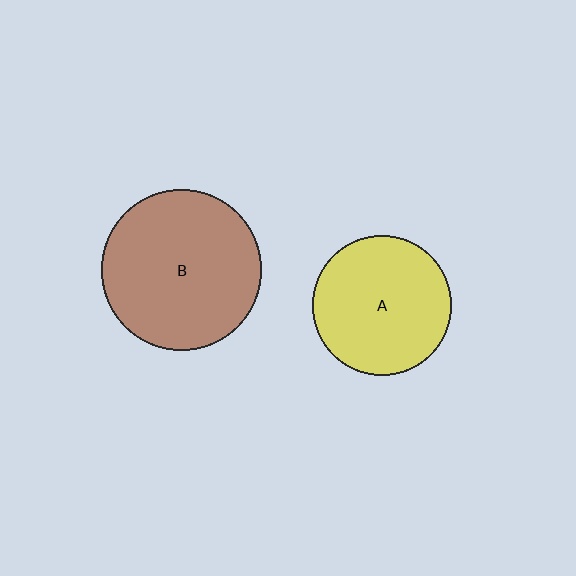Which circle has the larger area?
Circle B (brown).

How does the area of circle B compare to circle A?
Approximately 1.3 times.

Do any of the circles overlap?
No, none of the circles overlap.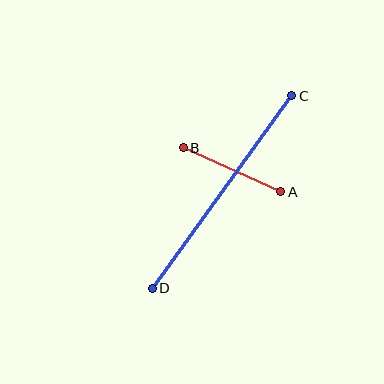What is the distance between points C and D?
The distance is approximately 238 pixels.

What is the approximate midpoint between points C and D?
The midpoint is at approximately (222, 192) pixels.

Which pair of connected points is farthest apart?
Points C and D are farthest apart.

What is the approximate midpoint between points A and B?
The midpoint is at approximately (232, 170) pixels.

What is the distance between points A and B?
The distance is approximately 107 pixels.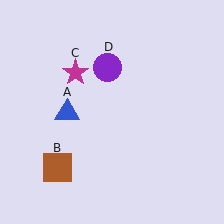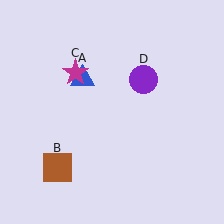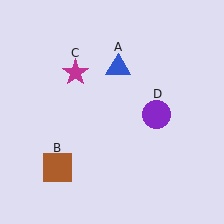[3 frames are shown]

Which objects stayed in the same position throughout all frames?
Brown square (object B) and magenta star (object C) remained stationary.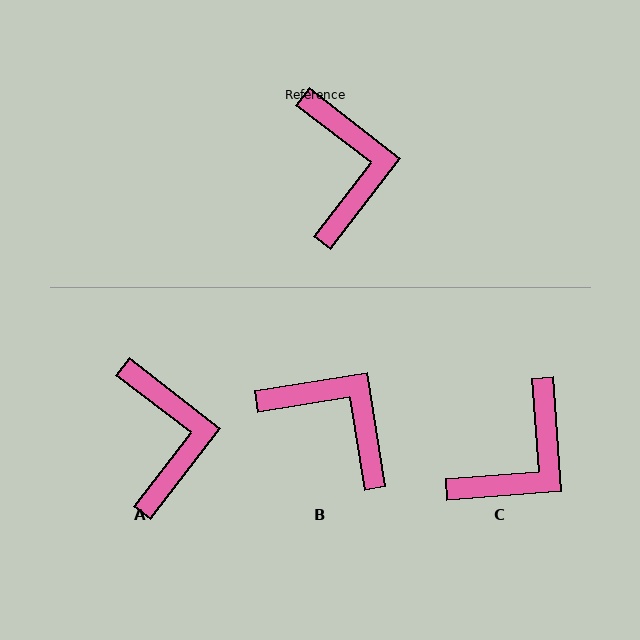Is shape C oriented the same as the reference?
No, it is off by about 48 degrees.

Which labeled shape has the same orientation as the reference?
A.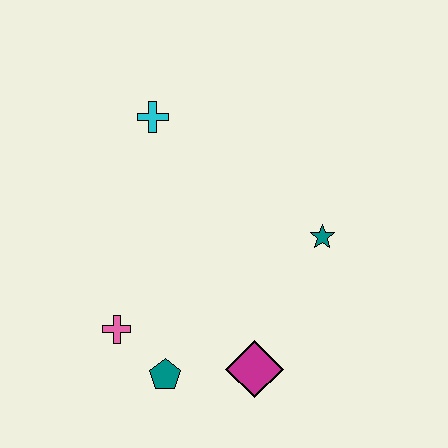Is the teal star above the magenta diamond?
Yes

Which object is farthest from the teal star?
The pink cross is farthest from the teal star.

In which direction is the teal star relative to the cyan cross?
The teal star is to the right of the cyan cross.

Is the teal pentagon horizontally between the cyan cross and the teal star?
Yes